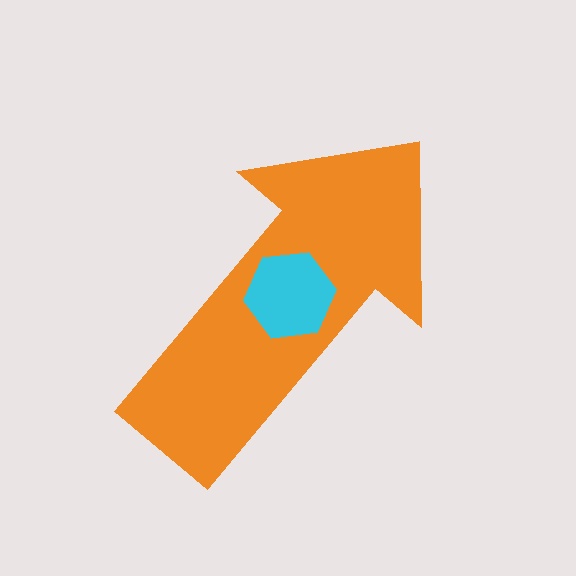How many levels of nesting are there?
2.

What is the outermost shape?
The orange arrow.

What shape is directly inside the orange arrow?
The cyan hexagon.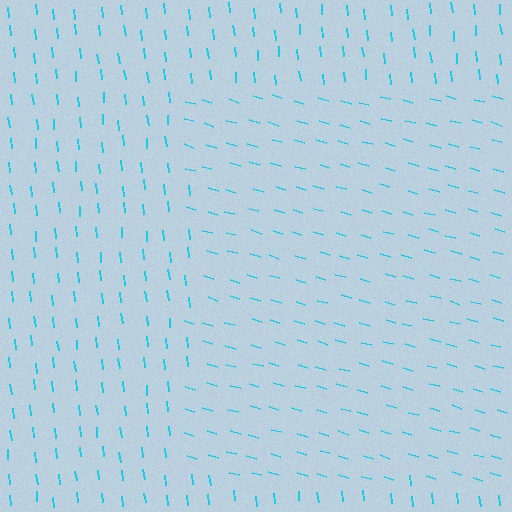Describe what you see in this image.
The image is filled with small cyan line segments. A rectangle region in the image has lines oriented differently from the surrounding lines, creating a visible texture boundary.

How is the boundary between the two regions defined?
The boundary is defined purely by a change in line orientation (approximately 68 degrees difference). All lines are the same color and thickness.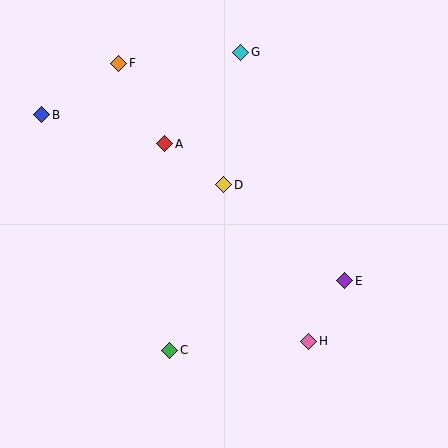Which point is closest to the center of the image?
Point D at (224, 185) is closest to the center.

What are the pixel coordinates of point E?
Point E is at (345, 281).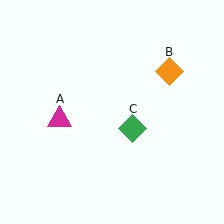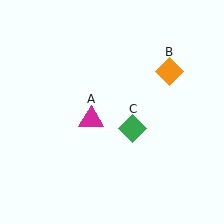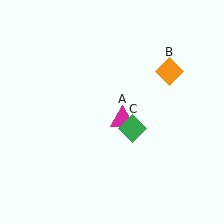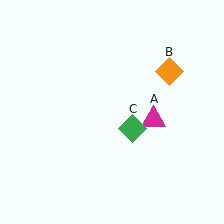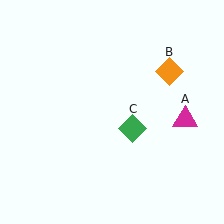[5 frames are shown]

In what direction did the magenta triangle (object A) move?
The magenta triangle (object A) moved right.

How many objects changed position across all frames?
1 object changed position: magenta triangle (object A).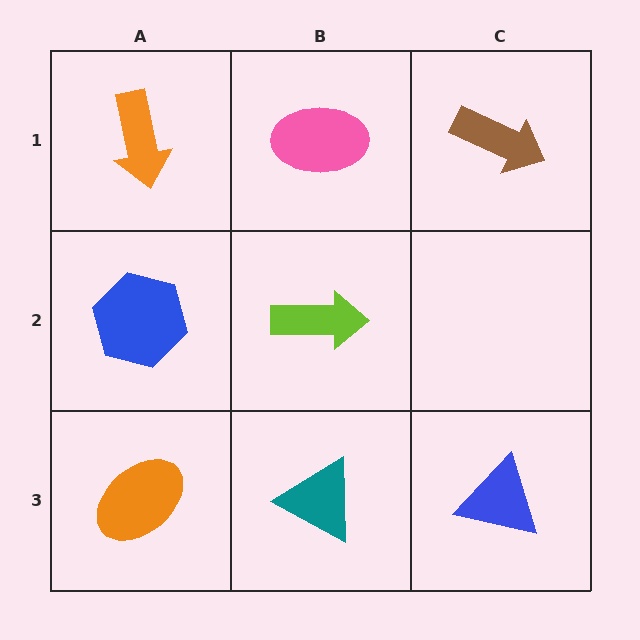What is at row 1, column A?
An orange arrow.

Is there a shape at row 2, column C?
No, that cell is empty.